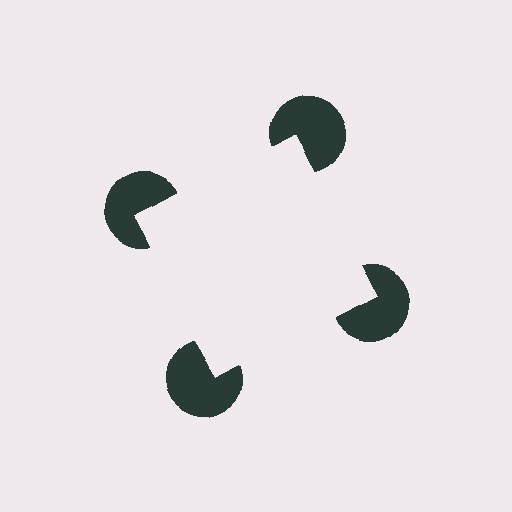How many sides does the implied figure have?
4 sides.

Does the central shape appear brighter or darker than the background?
It typically appears slightly brighter than the background, even though no actual brightness change is drawn.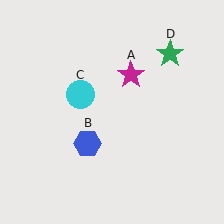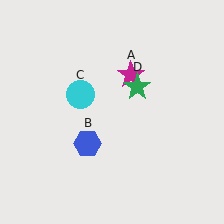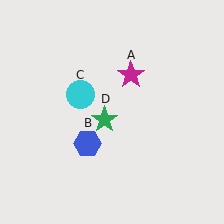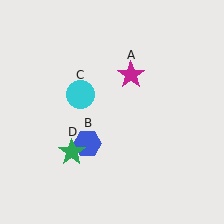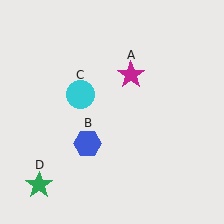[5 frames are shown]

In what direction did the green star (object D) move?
The green star (object D) moved down and to the left.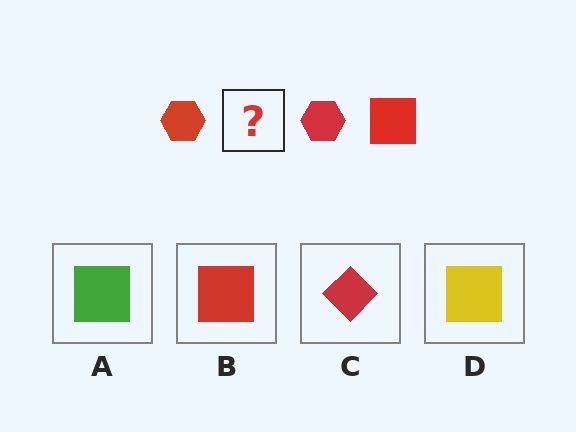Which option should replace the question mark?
Option B.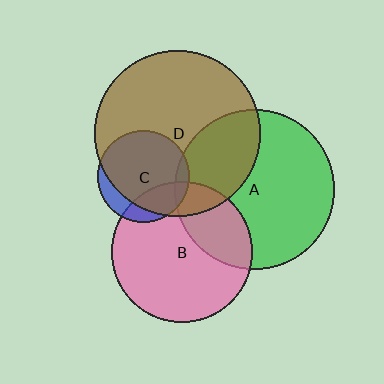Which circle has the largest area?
Circle D (brown).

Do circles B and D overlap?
Yes.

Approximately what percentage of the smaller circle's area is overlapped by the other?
Approximately 15%.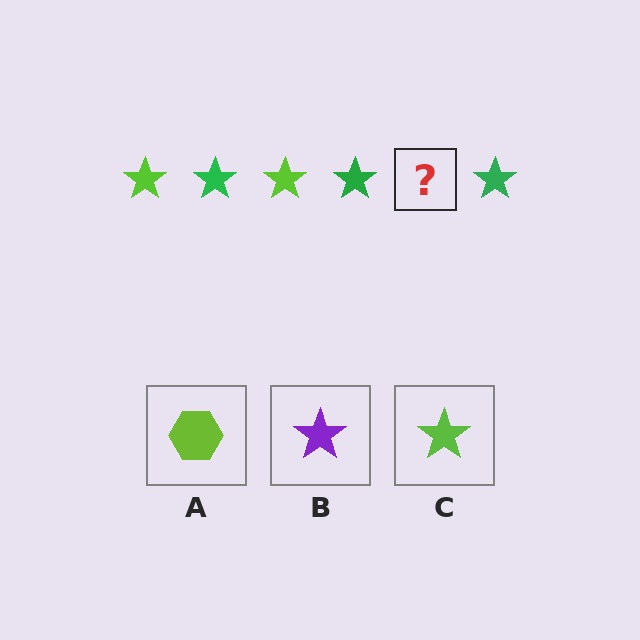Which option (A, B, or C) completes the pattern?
C.